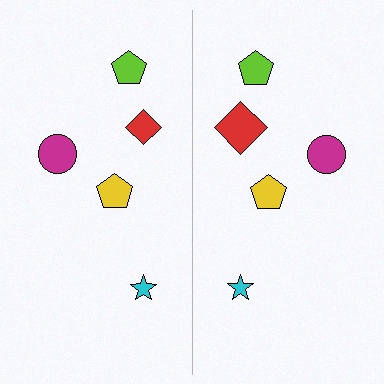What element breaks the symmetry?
The red diamond on the right side has a different size than its mirror counterpart.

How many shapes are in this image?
There are 10 shapes in this image.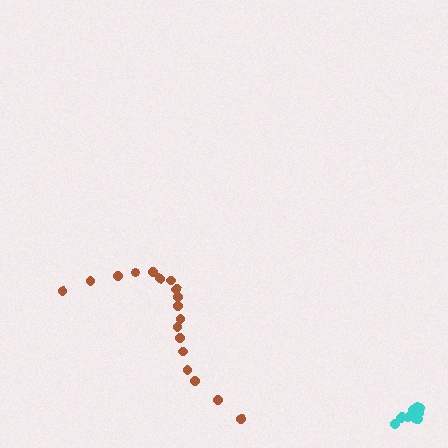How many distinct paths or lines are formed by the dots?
There are 2 distinct paths.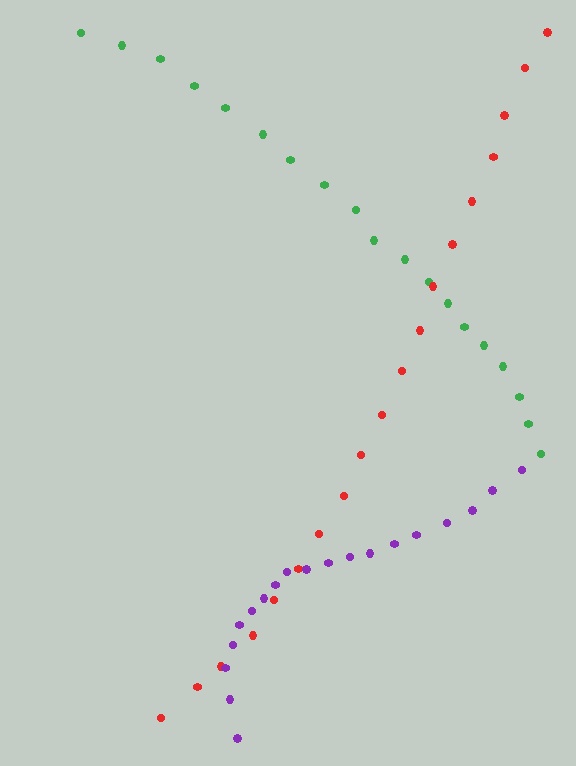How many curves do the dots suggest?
There are 3 distinct paths.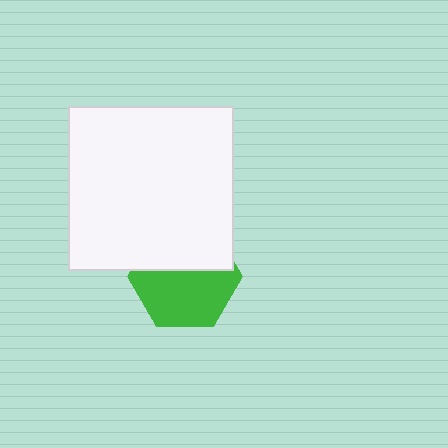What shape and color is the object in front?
The object in front is a white square.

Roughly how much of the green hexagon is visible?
About half of it is visible (roughly 57%).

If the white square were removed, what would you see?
You would see the complete green hexagon.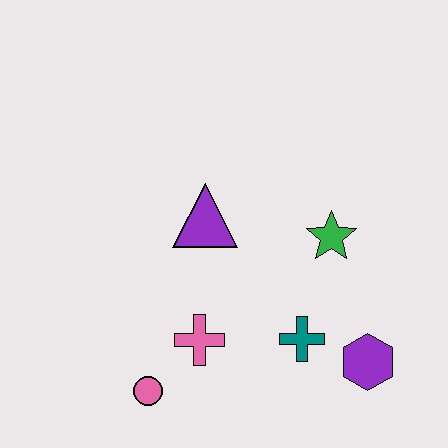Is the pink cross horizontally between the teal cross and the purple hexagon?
No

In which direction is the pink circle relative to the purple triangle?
The pink circle is below the purple triangle.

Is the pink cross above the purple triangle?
No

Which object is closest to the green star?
The teal cross is closest to the green star.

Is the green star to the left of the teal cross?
No